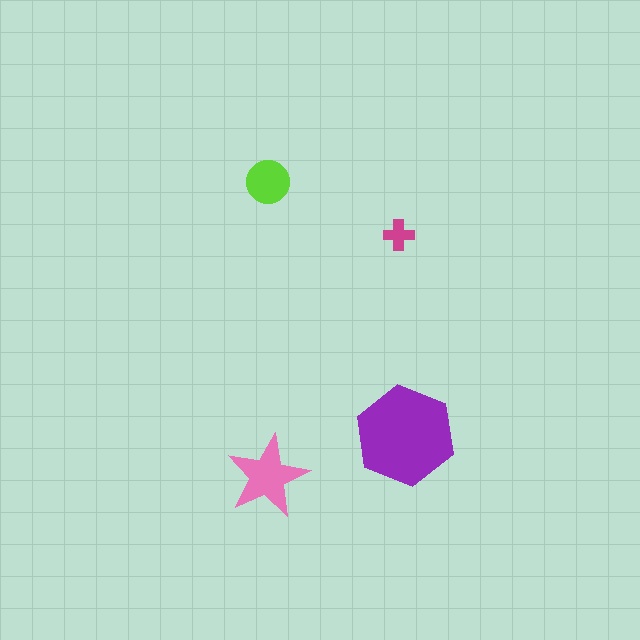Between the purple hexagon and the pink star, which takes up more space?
The purple hexagon.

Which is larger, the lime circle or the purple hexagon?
The purple hexagon.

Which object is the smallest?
The magenta cross.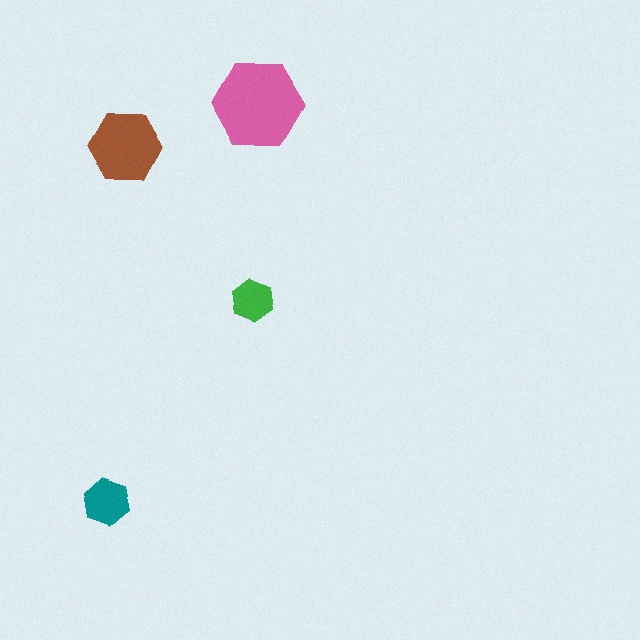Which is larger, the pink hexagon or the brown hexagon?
The pink one.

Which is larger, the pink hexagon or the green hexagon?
The pink one.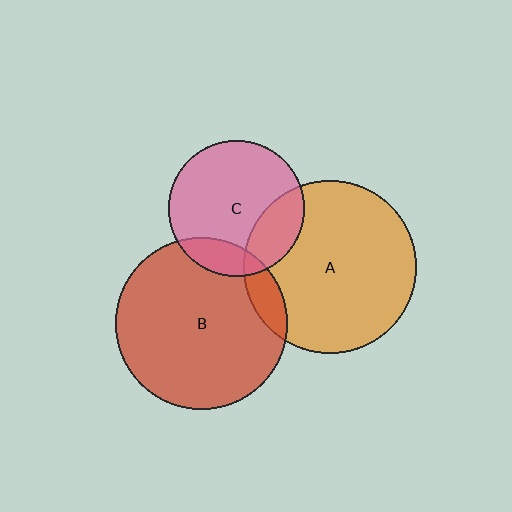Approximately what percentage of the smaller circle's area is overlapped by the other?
Approximately 10%.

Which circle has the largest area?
Circle A (orange).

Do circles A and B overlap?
Yes.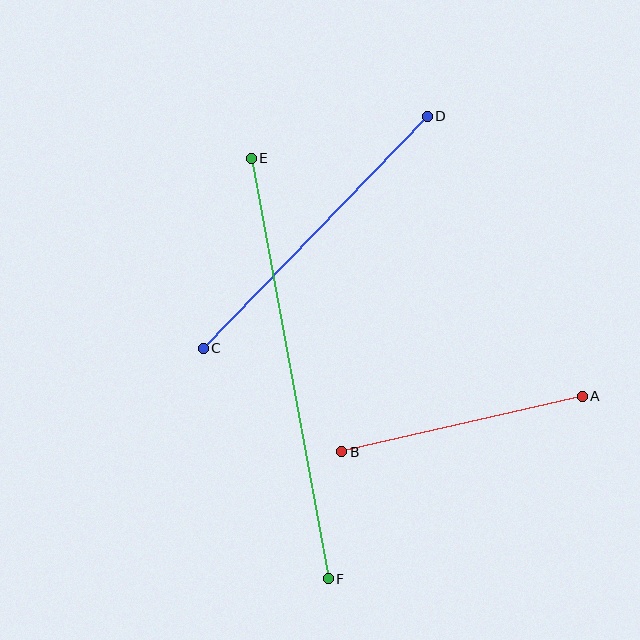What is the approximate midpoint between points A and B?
The midpoint is at approximately (462, 424) pixels.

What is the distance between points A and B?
The distance is approximately 247 pixels.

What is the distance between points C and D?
The distance is approximately 322 pixels.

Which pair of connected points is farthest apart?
Points E and F are farthest apart.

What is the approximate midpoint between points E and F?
The midpoint is at approximately (290, 369) pixels.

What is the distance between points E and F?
The distance is approximately 427 pixels.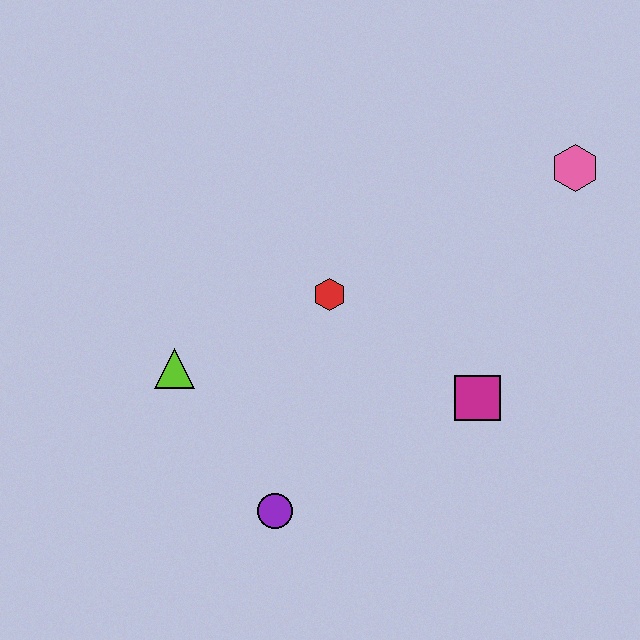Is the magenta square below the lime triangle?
Yes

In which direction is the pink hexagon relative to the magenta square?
The pink hexagon is above the magenta square.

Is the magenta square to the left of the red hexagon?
No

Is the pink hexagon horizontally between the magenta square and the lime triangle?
No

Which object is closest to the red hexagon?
The lime triangle is closest to the red hexagon.